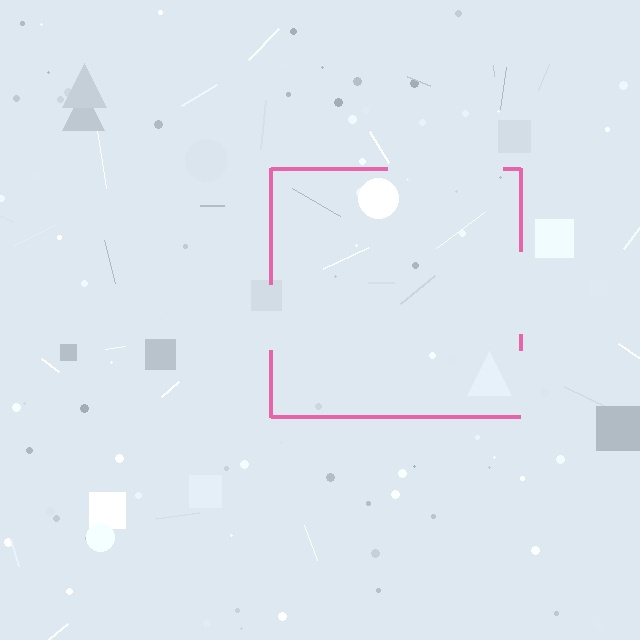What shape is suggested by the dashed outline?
The dashed outline suggests a square.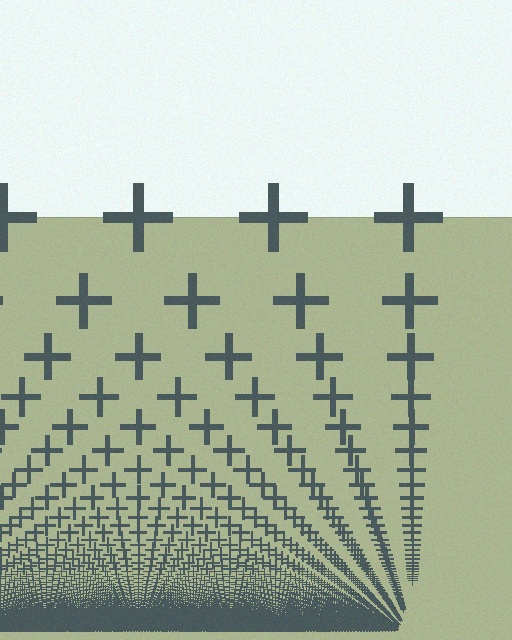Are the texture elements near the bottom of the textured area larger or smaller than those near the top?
Smaller. The gradient is inverted — elements near the bottom are smaller and denser.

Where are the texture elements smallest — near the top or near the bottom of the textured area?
Near the bottom.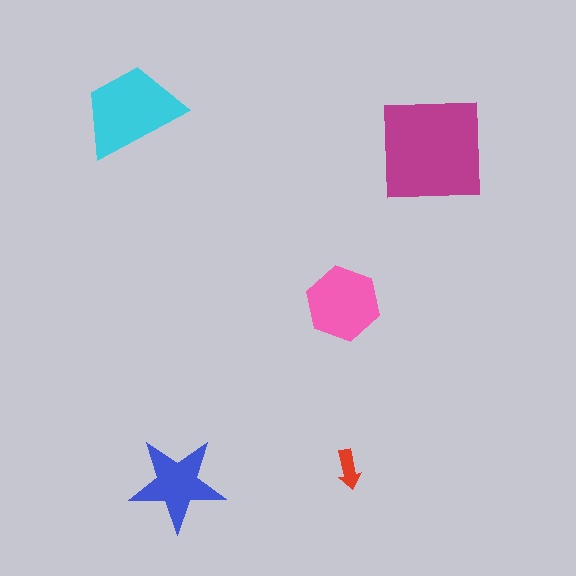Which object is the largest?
The magenta square.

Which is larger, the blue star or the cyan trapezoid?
The cyan trapezoid.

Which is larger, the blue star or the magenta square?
The magenta square.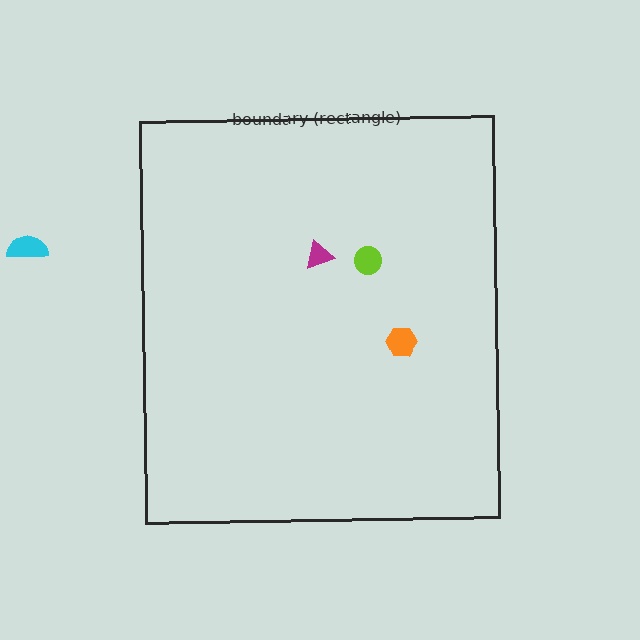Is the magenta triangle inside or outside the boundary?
Inside.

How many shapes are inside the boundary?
3 inside, 1 outside.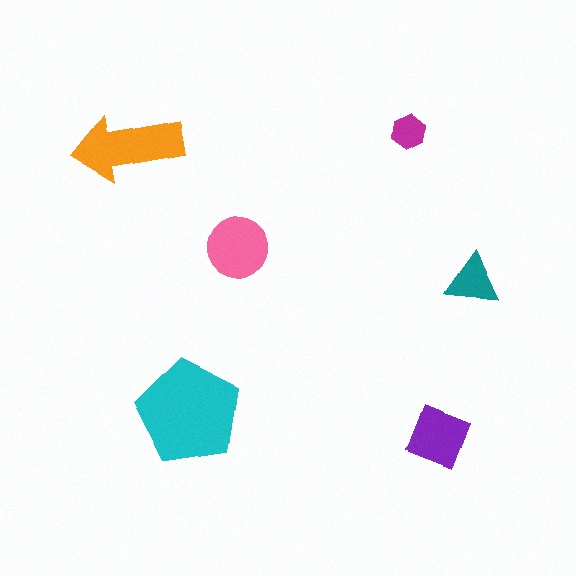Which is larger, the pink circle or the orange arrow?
The orange arrow.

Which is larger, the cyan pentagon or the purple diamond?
The cyan pentagon.